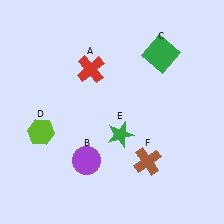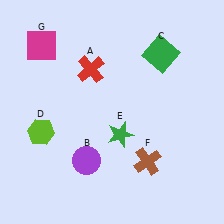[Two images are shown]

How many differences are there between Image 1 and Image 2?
There is 1 difference between the two images.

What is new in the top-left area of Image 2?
A magenta square (G) was added in the top-left area of Image 2.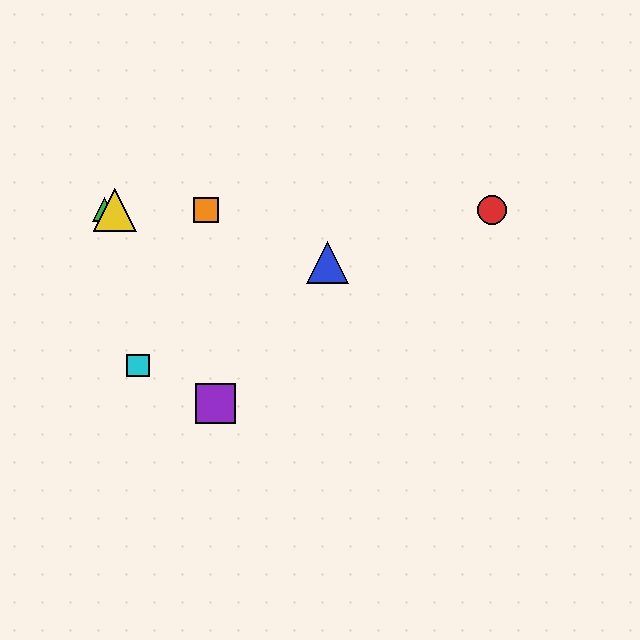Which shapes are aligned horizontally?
The red circle, the green triangle, the yellow triangle, the orange square are aligned horizontally.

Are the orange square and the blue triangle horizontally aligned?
No, the orange square is at y≈210 and the blue triangle is at y≈262.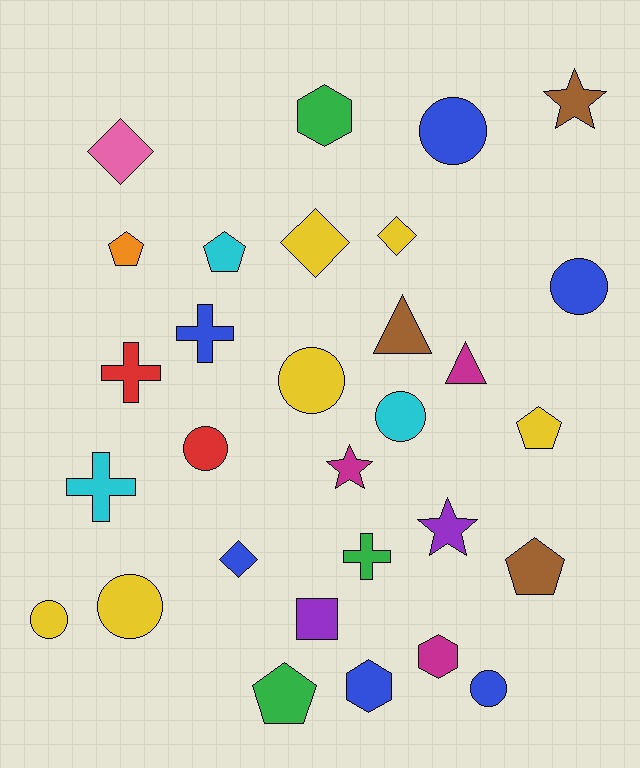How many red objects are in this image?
There are 2 red objects.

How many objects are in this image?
There are 30 objects.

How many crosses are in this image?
There are 4 crosses.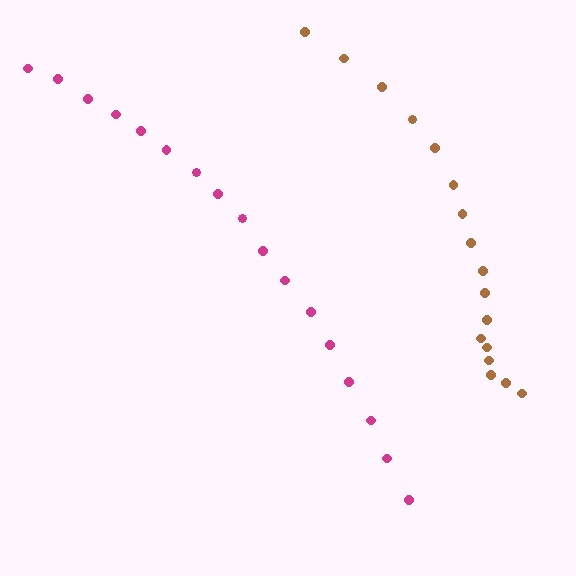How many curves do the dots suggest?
There are 2 distinct paths.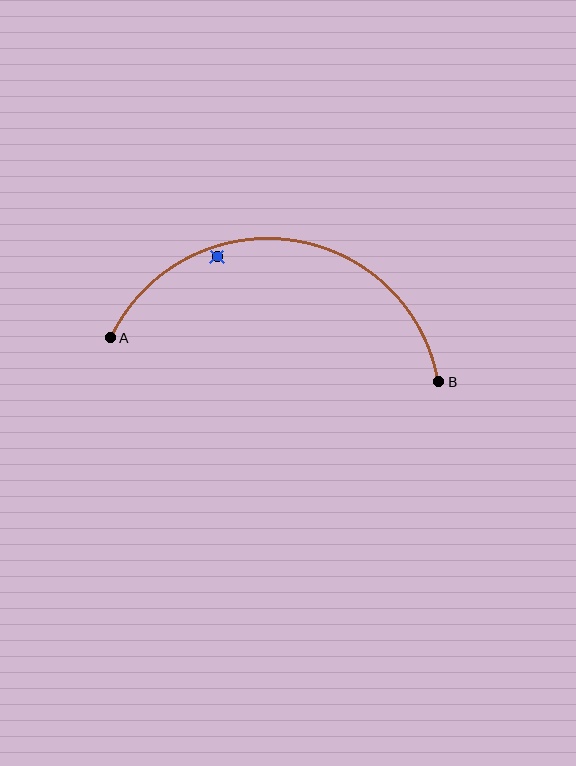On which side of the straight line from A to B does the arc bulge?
The arc bulges above the straight line connecting A and B.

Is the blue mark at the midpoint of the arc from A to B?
No — the blue mark does not lie on the arc at all. It sits slightly inside the curve.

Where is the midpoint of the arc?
The arc midpoint is the point on the curve farthest from the straight line joining A and B. It sits above that line.